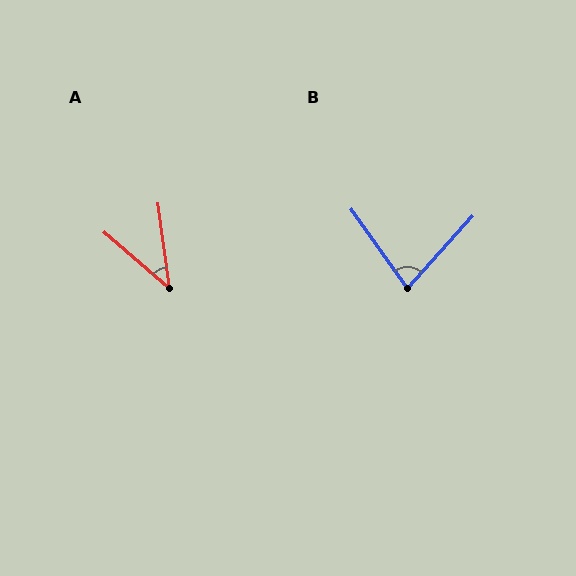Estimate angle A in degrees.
Approximately 42 degrees.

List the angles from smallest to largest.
A (42°), B (78°).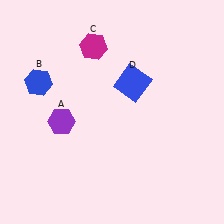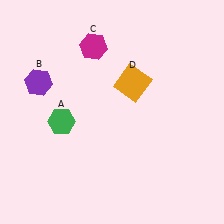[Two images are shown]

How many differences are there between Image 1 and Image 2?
There are 3 differences between the two images.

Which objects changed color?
A changed from purple to green. B changed from blue to purple. D changed from blue to orange.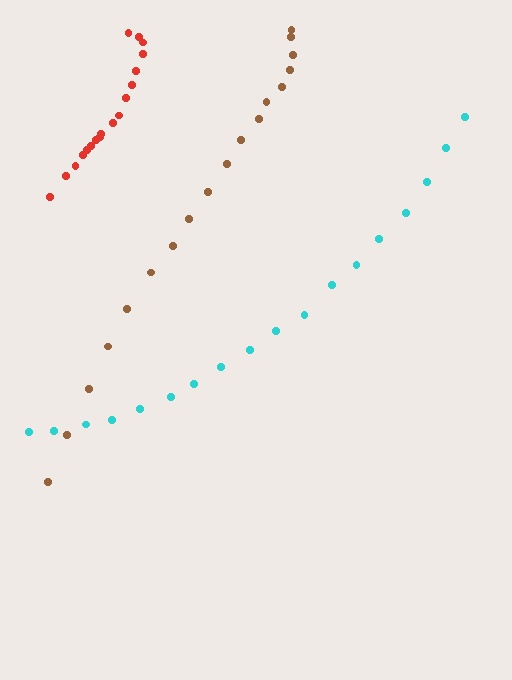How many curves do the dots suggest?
There are 3 distinct paths.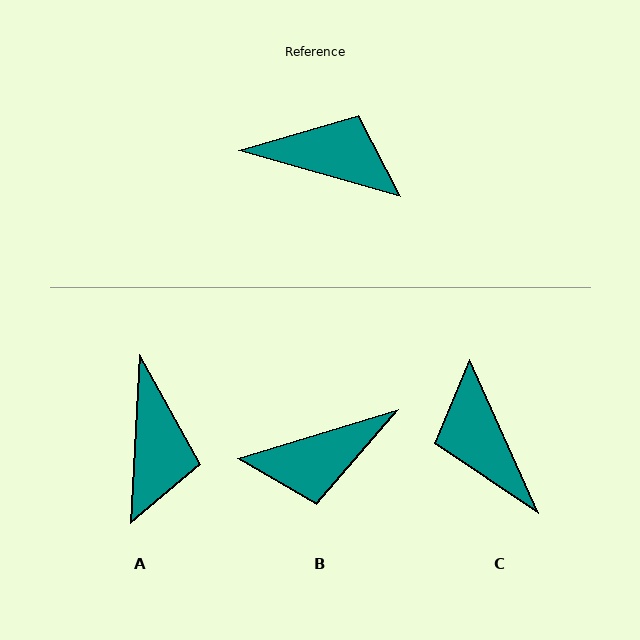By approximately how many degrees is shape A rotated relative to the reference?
Approximately 77 degrees clockwise.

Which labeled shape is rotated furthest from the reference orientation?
B, about 147 degrees away.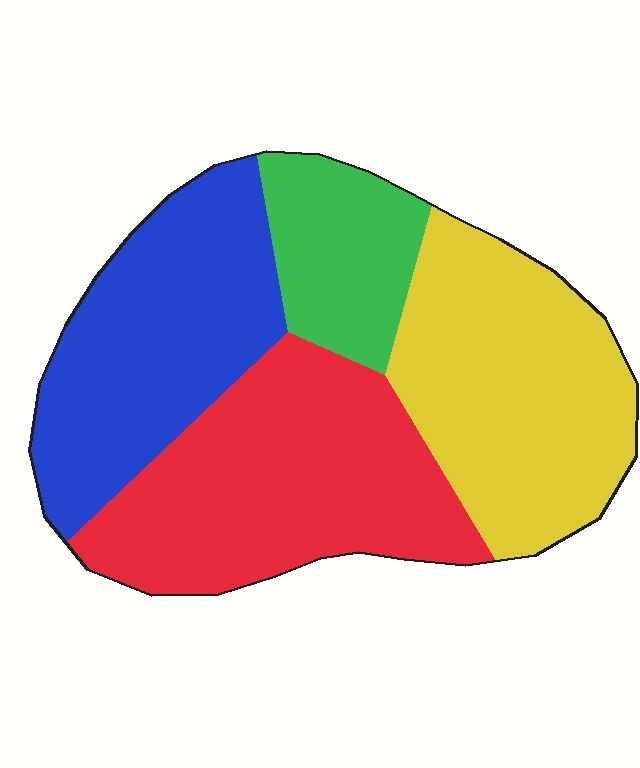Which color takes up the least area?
Green, at roughly 15%.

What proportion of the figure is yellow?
Yellow covers about 30% of the figure.